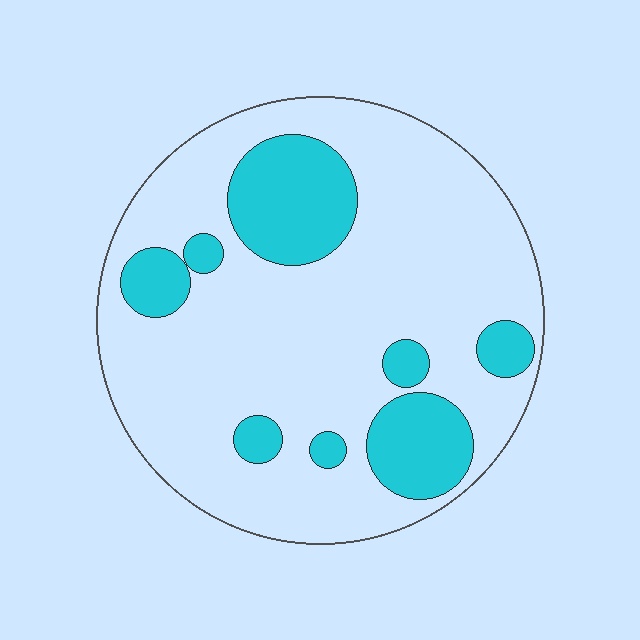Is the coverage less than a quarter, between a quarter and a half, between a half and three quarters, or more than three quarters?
Less than a quarter.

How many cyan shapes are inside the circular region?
8.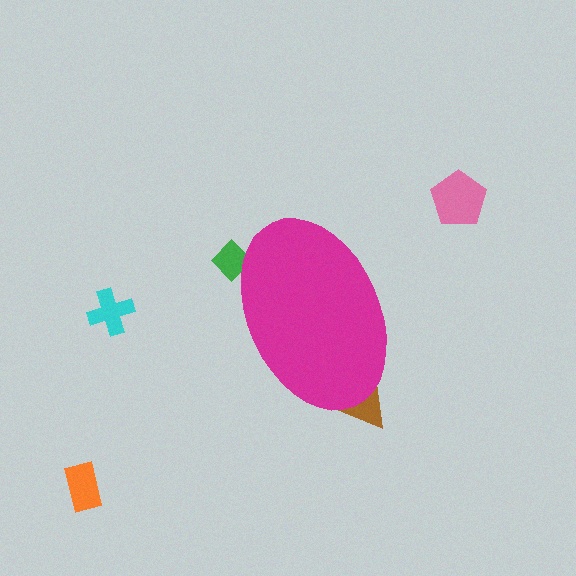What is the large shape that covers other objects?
A magenta ellipse.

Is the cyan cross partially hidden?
No, the cyan cross is fully visible.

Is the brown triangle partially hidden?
Yes, the brown triangle is partially hidden behind the magenta ellipse.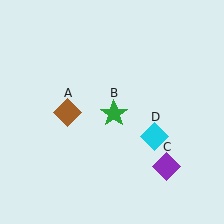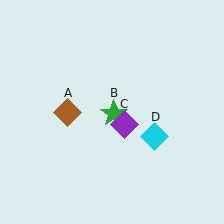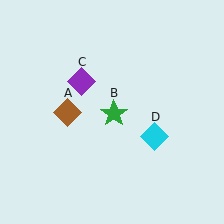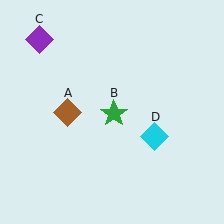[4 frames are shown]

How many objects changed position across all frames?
1 object changed position: purple diamond (object C).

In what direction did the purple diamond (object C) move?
The purple diamond (object C) moved up and to the left.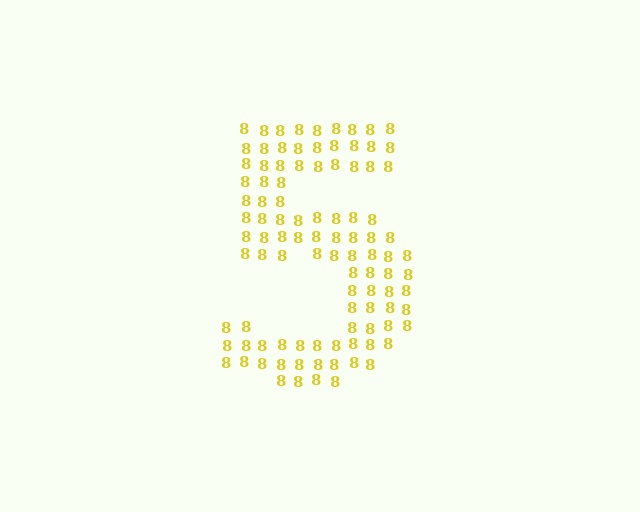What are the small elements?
The small elements are digit 8's.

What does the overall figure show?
The overall figure shows the digit 5.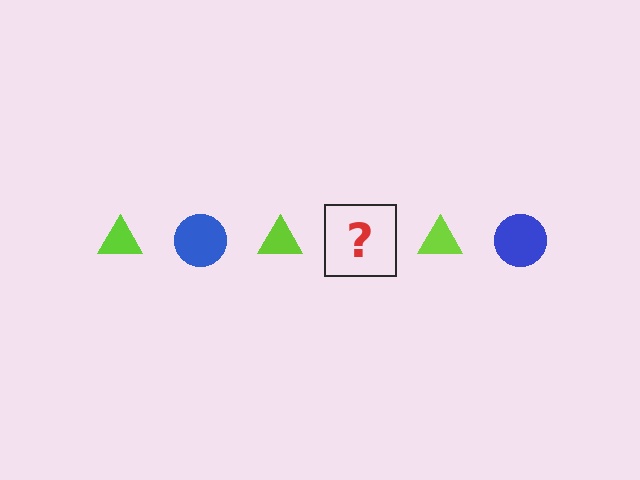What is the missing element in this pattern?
The missing element is a blue circle.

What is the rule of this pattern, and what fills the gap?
The rule is that the pattern alternates between lime triangle and blue circle. The gap should be filled with a blue circle.